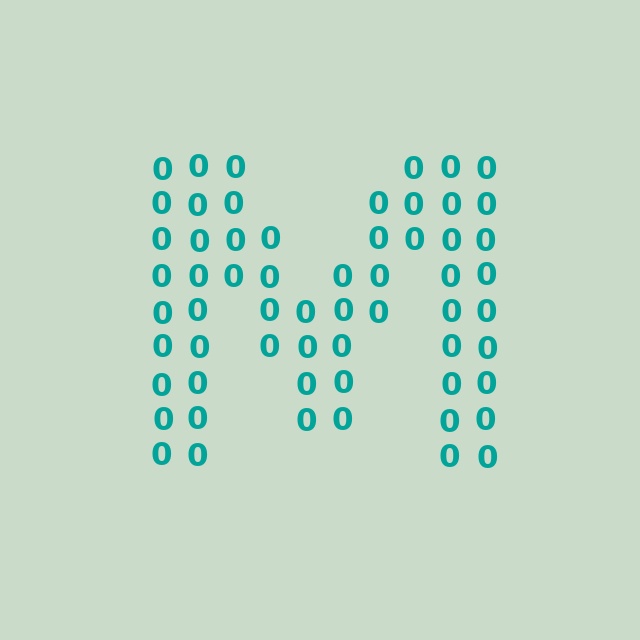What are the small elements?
The small elements are digit 0's.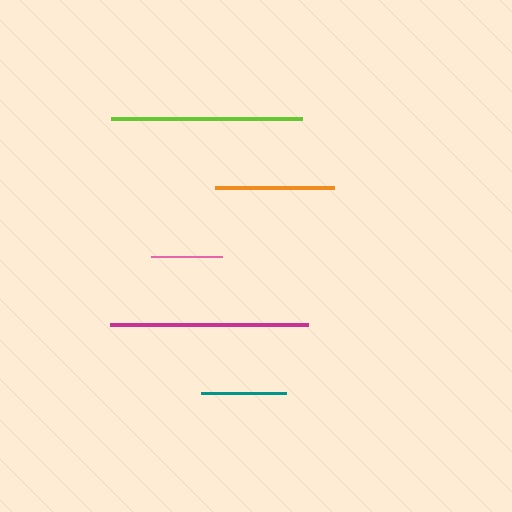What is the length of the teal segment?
The teal segment is approximately 86 pixels long.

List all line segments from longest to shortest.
From longest to shortest: magenta, lime, orange, teal, pink.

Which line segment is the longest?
The magenta line is the longest at approximately 198 pixels.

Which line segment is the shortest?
The pink line is the shortest at approximately 70 pixels.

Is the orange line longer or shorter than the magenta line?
The magenta line is longer than the orange line.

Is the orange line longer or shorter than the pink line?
The orange line is longer than the pink line.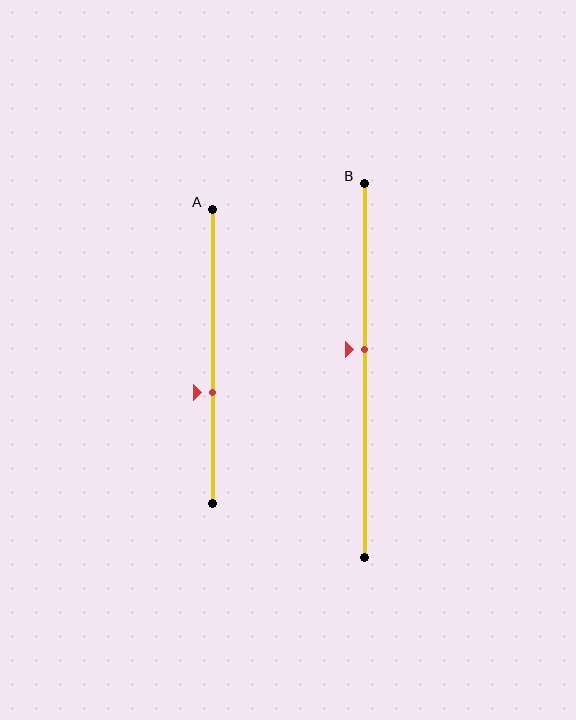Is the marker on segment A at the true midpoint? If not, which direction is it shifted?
No, the marker on segment A is shifted downward by about 12% of the segment length.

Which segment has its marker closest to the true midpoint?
Segment B has its marker closest to the true midpoint.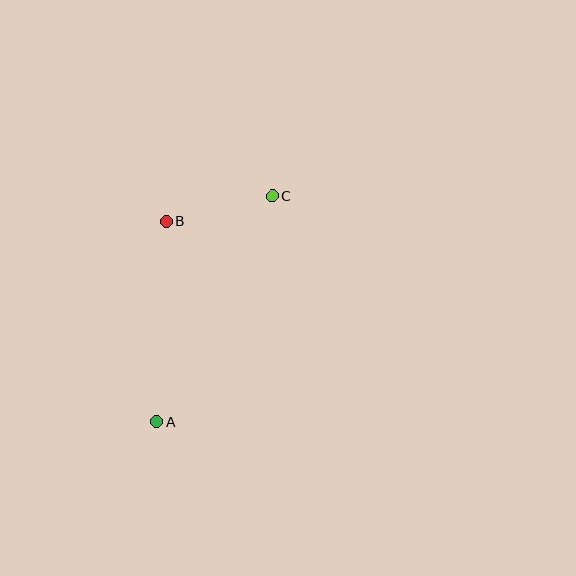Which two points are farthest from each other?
Points A and C are farthest from each other.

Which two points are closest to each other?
Points B and C are closest to each other.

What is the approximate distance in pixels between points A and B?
The distance between A and B is approximately 200 pixels.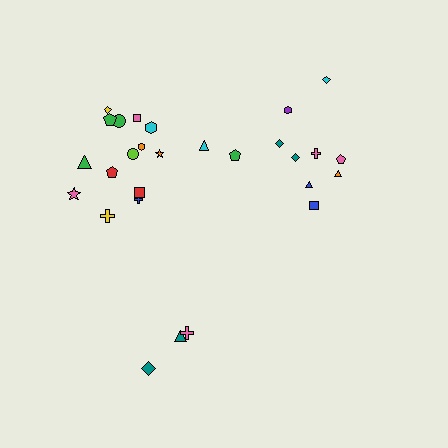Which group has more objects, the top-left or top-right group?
The top-left group.